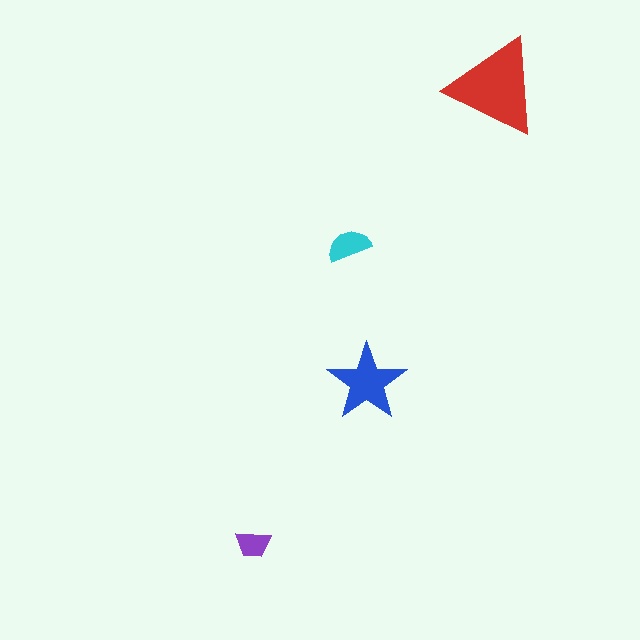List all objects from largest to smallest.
The red triangle, the blue star, the cyan semicircle, the purple trapezoid.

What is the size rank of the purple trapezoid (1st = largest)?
4th.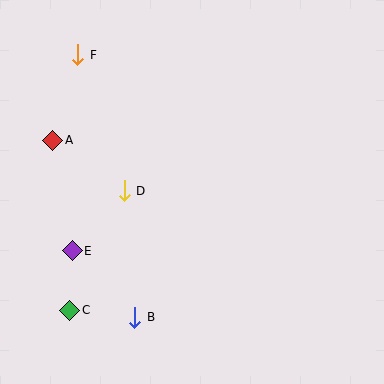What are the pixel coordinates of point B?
Point B is at (135, 317).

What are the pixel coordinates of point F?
Point F is at (78, 55).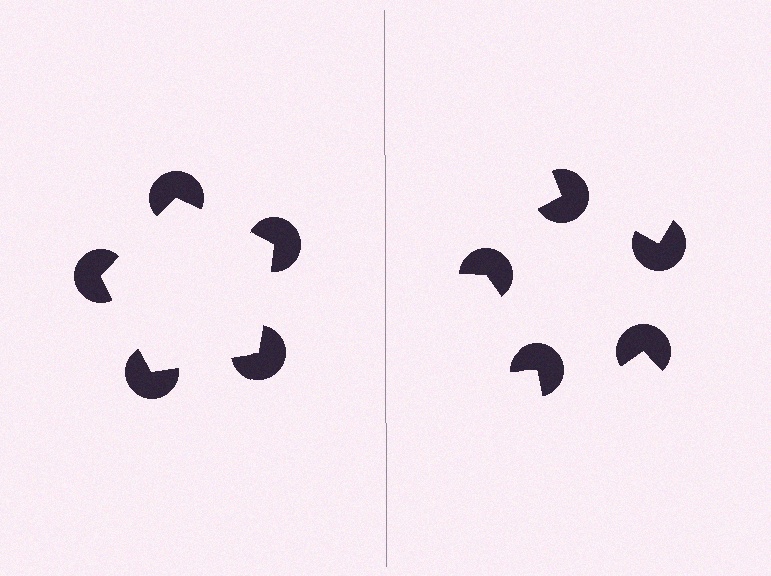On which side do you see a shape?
An illusory pentagon appears on the left side. On the right side the wedge cuts are rotated, so no coherent shape forms.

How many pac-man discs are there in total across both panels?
10 — 5 on each side.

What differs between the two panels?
The pac-man discs are positioned identically on both sides; only the wedge orientations differ. On the left they align to a pentagon; on the right they are misaligned.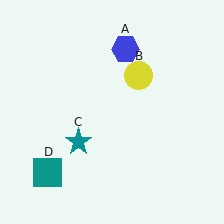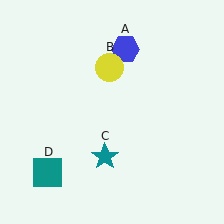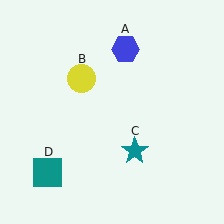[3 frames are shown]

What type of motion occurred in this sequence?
The yellow circle (object B), teal star (object C) rotated counterclockwise around the center of the scene.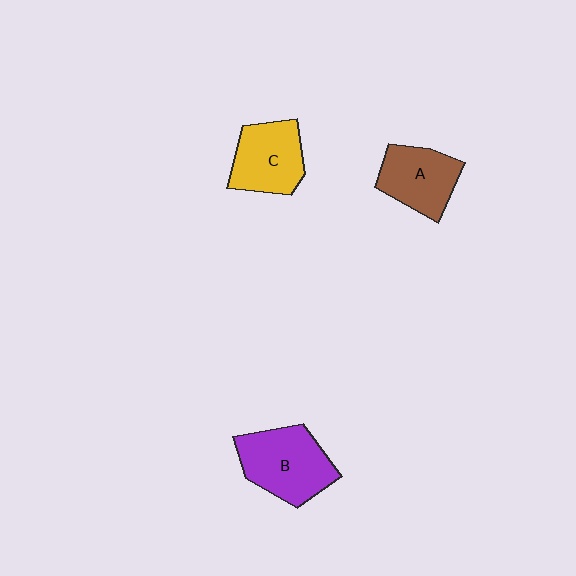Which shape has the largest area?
Shape B (purple).